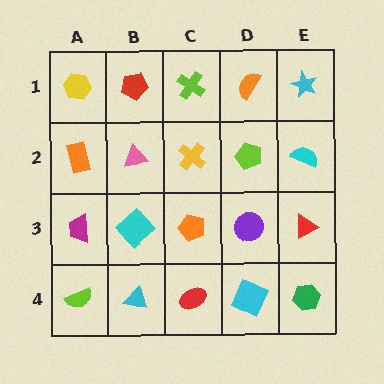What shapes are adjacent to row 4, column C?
An orange pentagon (row 3, column C), a cyan triangle (row 4, column B), a cyan square (row 4, column D).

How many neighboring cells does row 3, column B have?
4.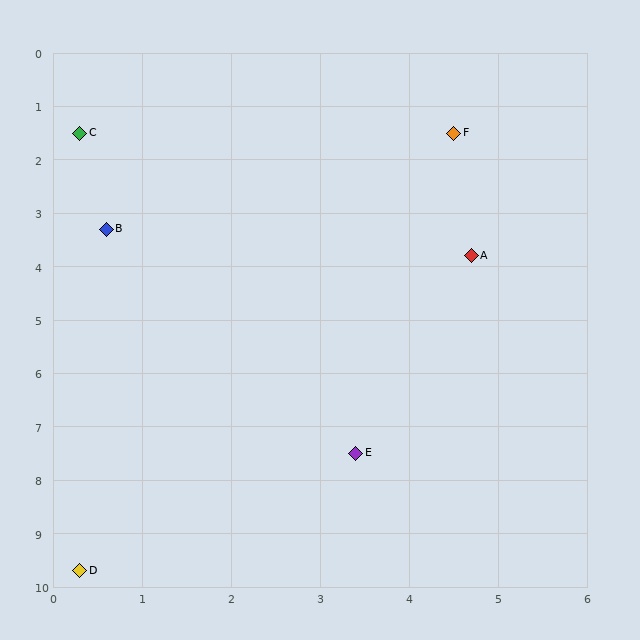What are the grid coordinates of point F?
Point F is at approximately (4.5, 1.5).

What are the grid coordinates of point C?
Point C is at approximately (0.3, 1.5).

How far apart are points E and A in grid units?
Points E and A are about 3.9 grid units apart.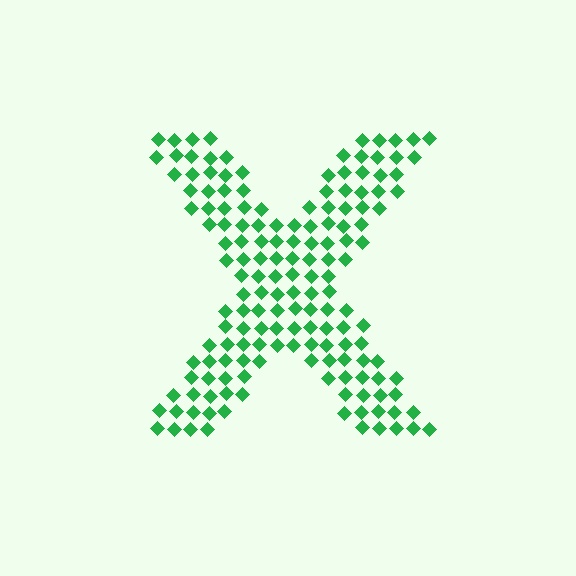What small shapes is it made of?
It is made of small diamonds.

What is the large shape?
The large shape is the letter X.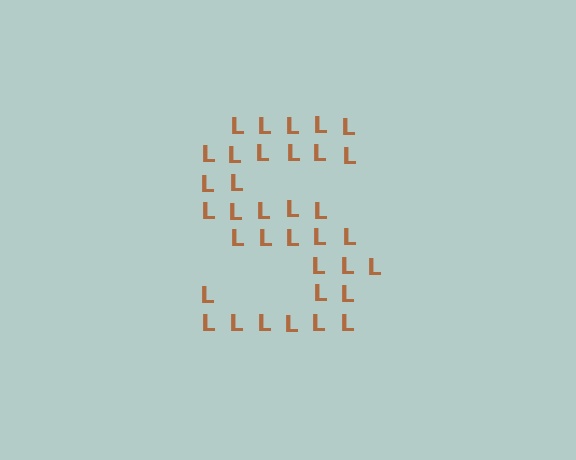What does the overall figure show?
The overall figure shows the letter S.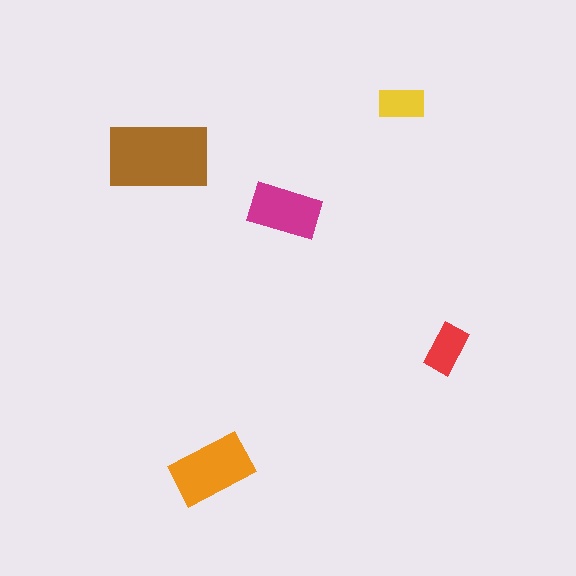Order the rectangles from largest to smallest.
the brown one, the orange one, the magenta one, the red one, the yellow one.